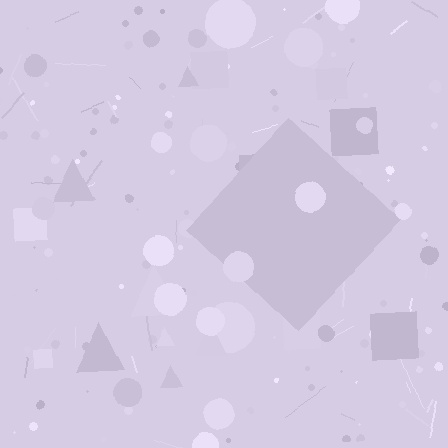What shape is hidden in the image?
A diamond is hidden in the image.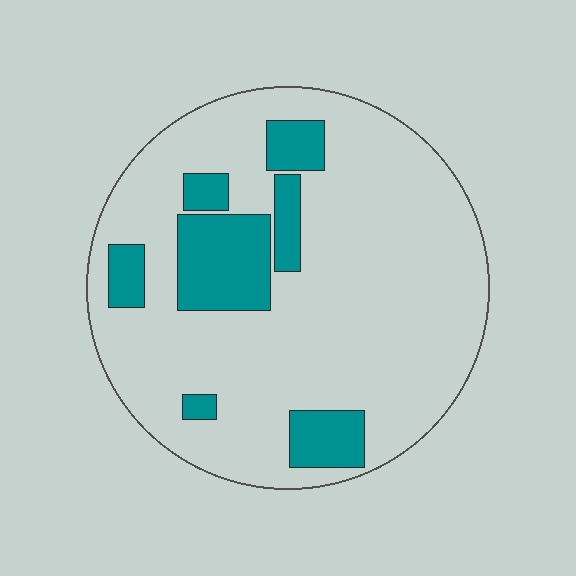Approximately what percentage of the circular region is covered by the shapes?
Approximately 20%.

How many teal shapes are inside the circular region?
7.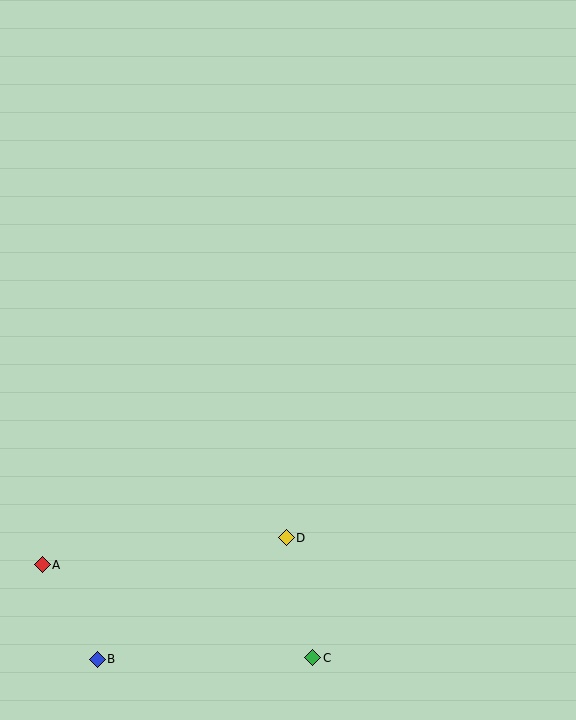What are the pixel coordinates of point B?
Point B is at (97, 659).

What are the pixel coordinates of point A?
Point A is at (42, 565).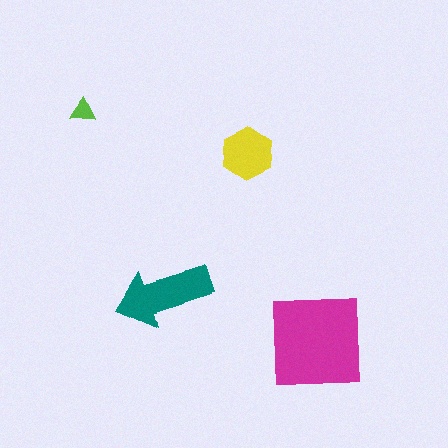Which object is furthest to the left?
The lime triangle is leftmost.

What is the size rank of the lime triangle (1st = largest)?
4th.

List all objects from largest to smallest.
The magenta square, the teal arrow, the yellow hexagon, the lime triangle.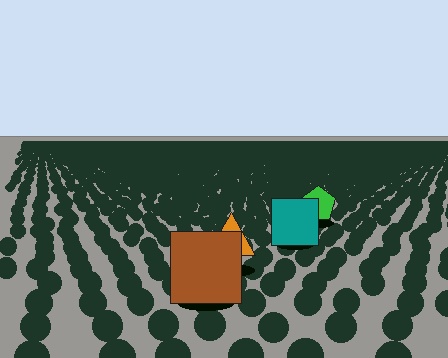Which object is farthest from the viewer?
The green pentagon is farthest from the viewer. It appears smaller and the ground texture around it is denser.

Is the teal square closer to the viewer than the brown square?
No. The brown square is closer — you can tell from the texture gradient: the ground texture is coarser near it.